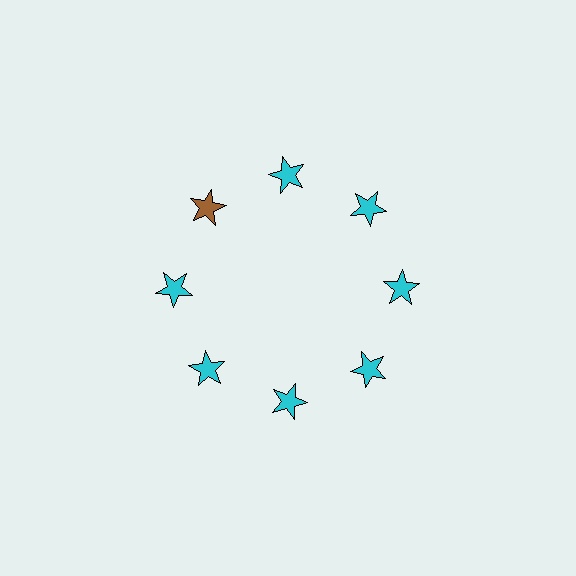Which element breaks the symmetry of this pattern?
The brown star at roughly the 10 o'clock position breaks the symmetry. All other shapes are cyan stars.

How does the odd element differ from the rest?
It has a different color: brown instead of cyan.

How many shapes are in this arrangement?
There are 8 shapes arranged in a ring pattern.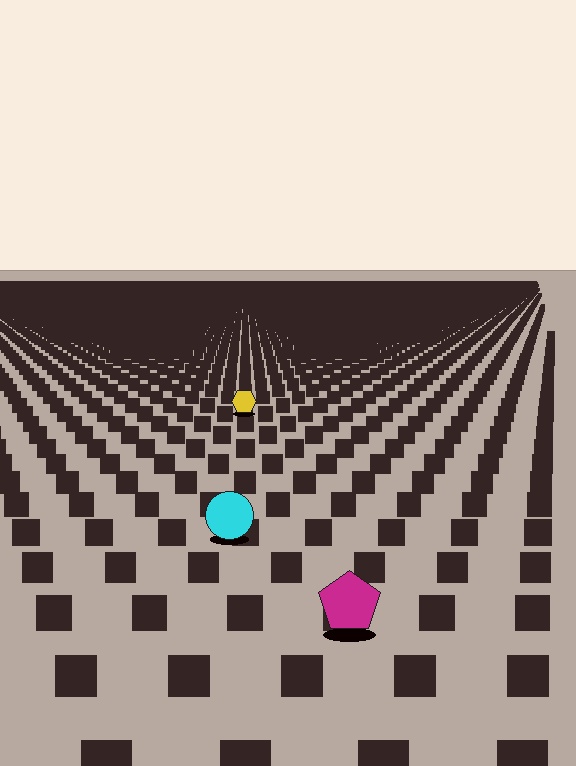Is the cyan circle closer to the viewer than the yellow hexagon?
Yes. The cyan circle is closer — you can tell from the texture gradient: the ground texture is coarser near it.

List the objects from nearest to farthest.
From nearest to farthest: the magenta pentagon, the cyan circle, the yellow hexagon.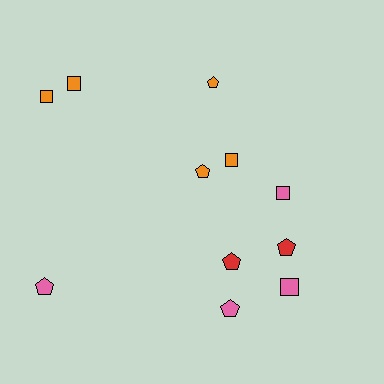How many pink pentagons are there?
There are 2 pink pentagons.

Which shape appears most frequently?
Pentagon, with 6 objects.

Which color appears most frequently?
Orange, with 5 objects.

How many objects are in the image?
There are 11 objects.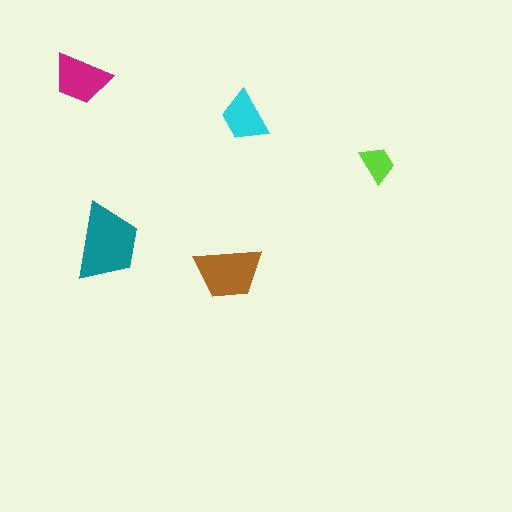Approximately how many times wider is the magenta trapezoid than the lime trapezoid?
About 1.5 times wider.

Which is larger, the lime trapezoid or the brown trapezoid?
The brown one.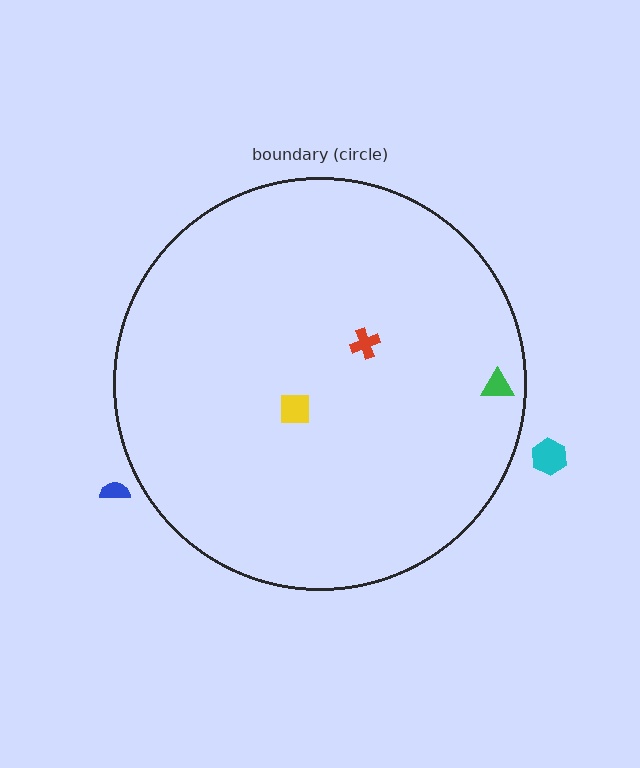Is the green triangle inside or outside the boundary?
Inside.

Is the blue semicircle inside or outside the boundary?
Outside.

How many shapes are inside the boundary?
3 inside, 2 outside.